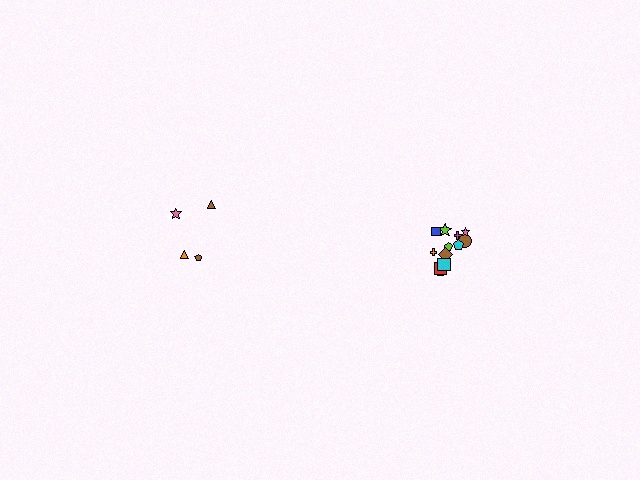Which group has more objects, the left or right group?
The right group.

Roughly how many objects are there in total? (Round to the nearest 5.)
Roughly 15 objects in total.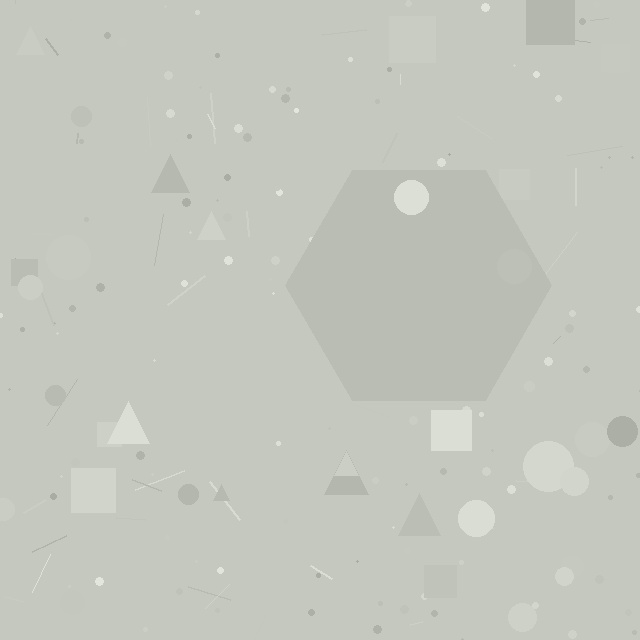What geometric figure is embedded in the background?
A hexagon is embedded in the background.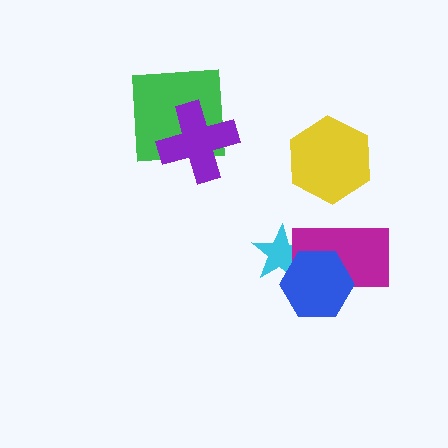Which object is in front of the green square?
The purple cross is in front of the green square.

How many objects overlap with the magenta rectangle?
2 objects overlap with the magenta rectangle.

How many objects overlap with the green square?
1 object overlaps with the green square.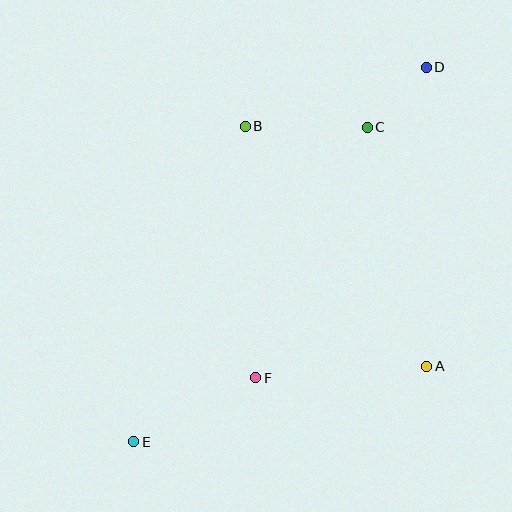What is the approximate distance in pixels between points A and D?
The distance between A and D is approximately 299 pixels.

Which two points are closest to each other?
Points C and D are closest to each other.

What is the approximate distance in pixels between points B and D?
The distance between B and D is approximately 191 pixels.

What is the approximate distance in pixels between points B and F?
The distance between B and F is approximately 252 pixels.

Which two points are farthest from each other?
Points D and E are farthest from each other.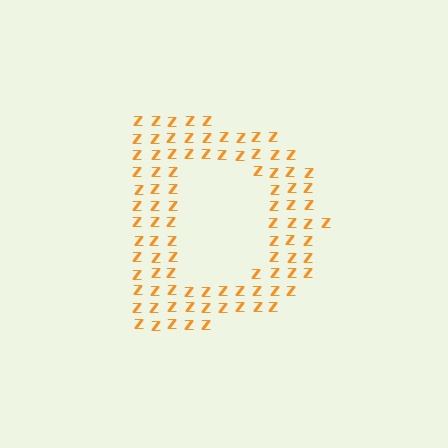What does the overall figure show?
The overall figure shows the letter D.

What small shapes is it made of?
It is made of small letter Z's.